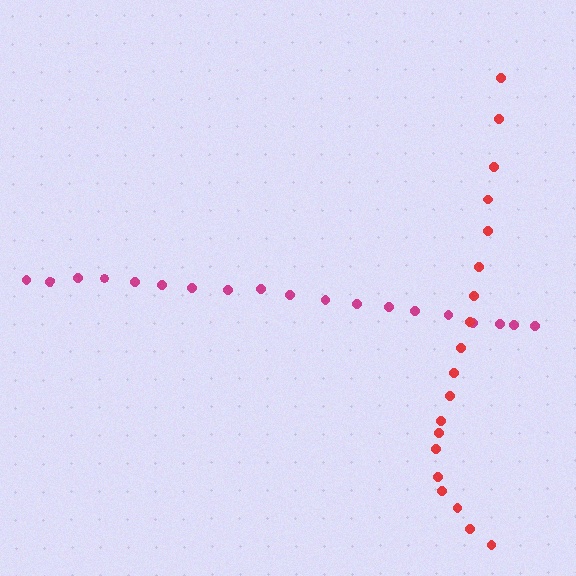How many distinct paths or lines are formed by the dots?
There are 2 distinct paths.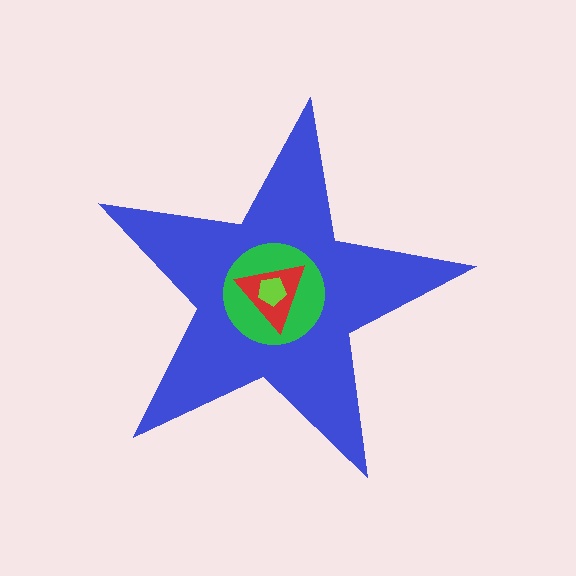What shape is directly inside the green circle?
The red triangle.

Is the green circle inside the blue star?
Yes.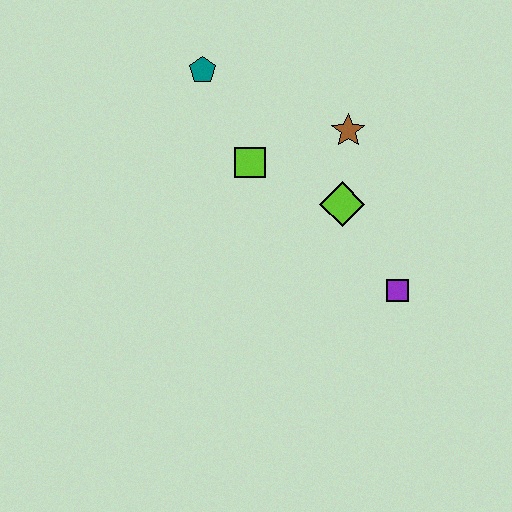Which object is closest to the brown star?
The lime diamond is closest to the brown star.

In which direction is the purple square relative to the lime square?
The purple square is to the right of the lime square.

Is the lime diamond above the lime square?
No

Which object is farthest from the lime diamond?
The teal pentagon is farthest from the lime diamond.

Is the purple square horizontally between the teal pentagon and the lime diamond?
No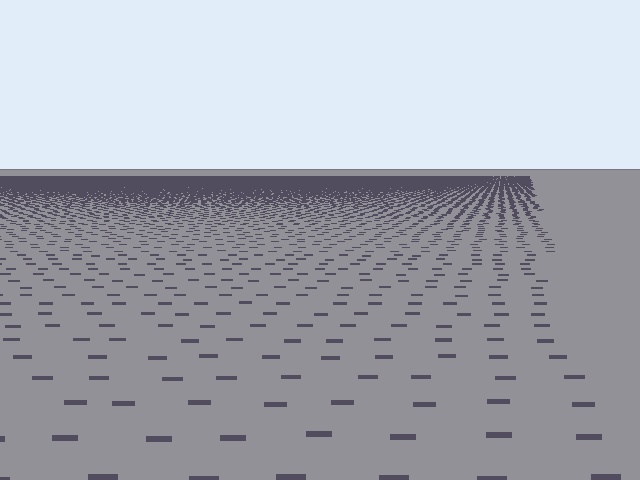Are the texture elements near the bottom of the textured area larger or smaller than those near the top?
Larger. Near the bottom, elements are closer to the viewer and appear at a bigger on-screen size.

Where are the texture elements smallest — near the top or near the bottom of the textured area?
Near the top.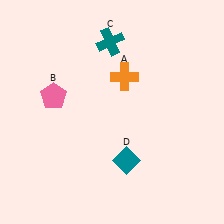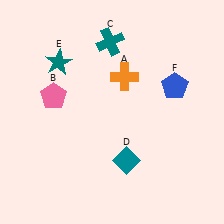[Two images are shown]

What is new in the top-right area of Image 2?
A blue pentagon (F) was added in the top-right area of Image 2.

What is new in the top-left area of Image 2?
A teal star (E) was added in the top-left area of Image 2.